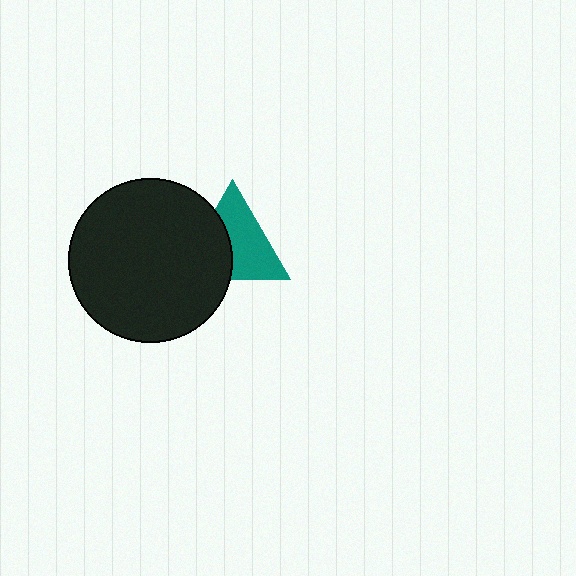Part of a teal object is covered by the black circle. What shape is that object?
It is a triangle.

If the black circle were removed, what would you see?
You would see the complete teal triangle.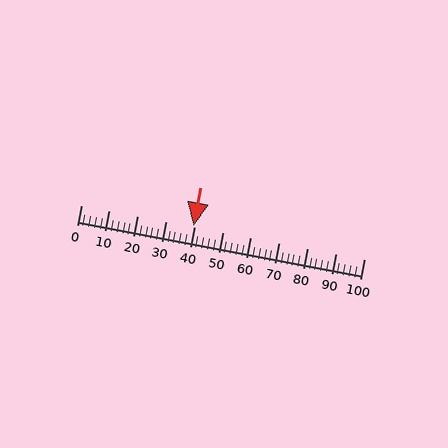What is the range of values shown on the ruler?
The ruler shows values from 0 to 100.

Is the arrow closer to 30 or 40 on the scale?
The arrow is closer to 40.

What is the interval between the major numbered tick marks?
The major tick marks are spaced 10 units apart.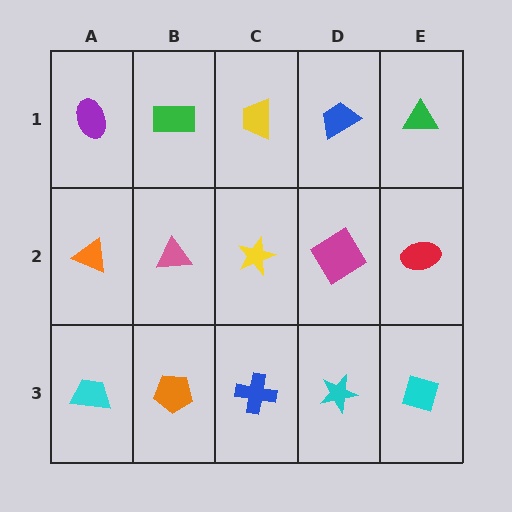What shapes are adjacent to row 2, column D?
A blue trapezoid (row 1, column D), a cyan star (row 3, column D), a yellow star (row 2, column C), a red ellipse (row 2, column E).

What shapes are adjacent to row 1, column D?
A magenta diamond (row 2, column D), a yellow trapezoid (row 1, column C), a green triangle (row 1, column E).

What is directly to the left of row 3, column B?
A cyan trapezoid.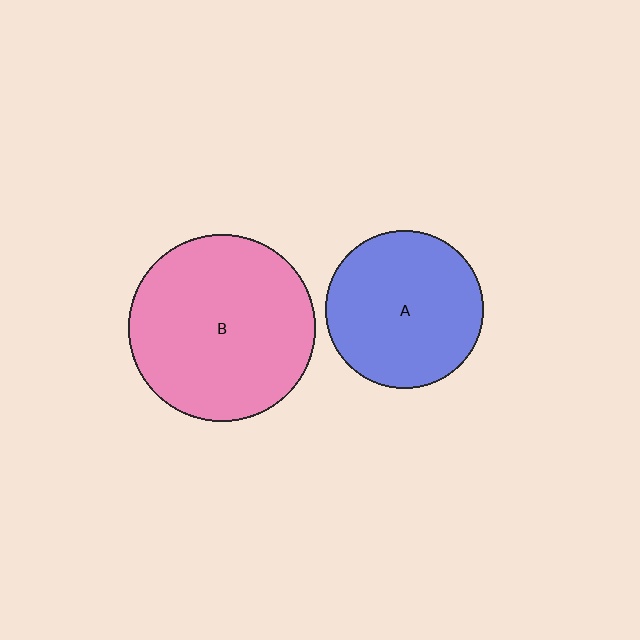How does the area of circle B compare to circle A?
Approximately 1.4 times.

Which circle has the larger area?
Circle B (pink).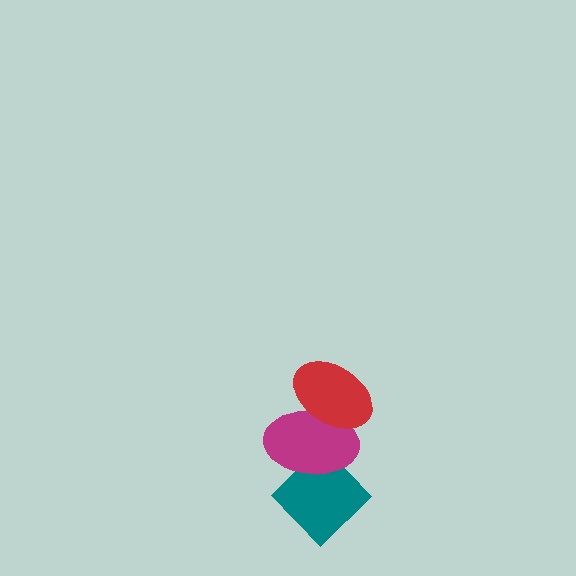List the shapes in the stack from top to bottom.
From top to bottom: the red ellipse, the magenta ellipse, the teal diamond.